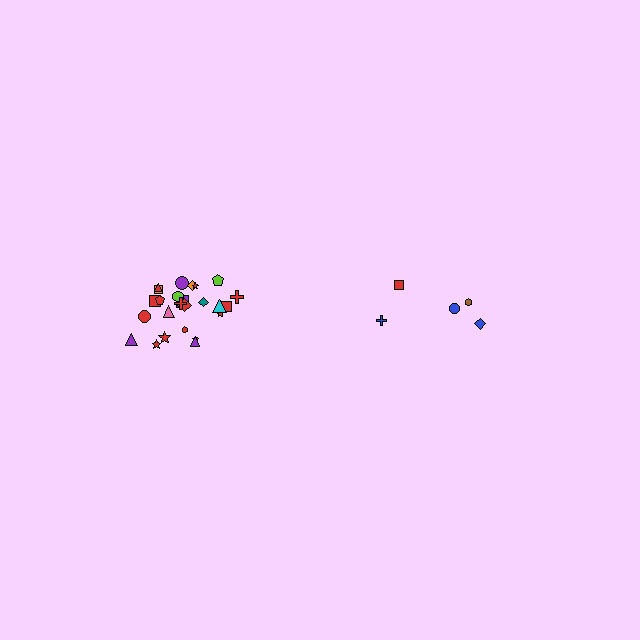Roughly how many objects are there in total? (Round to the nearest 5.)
Roughly 30 objects in total.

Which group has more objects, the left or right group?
The left group.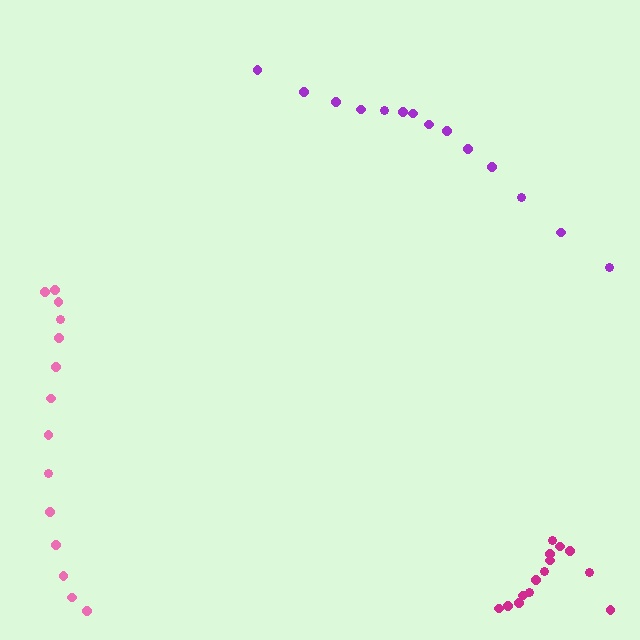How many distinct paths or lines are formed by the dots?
There are 3 distinct paths.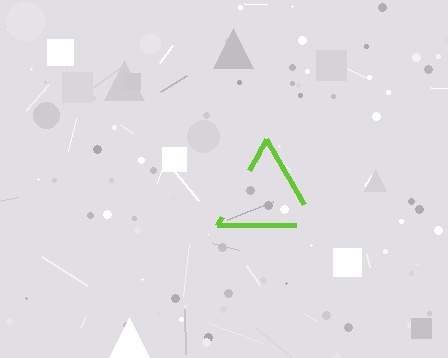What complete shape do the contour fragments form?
The contour fragments form a triangle.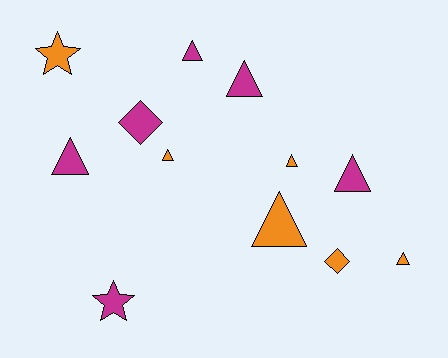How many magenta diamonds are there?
There is 1 magenta diamond.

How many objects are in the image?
There are 12 objects.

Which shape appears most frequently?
Triangle, with 8 objects.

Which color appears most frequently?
Magenta, with 6 objects.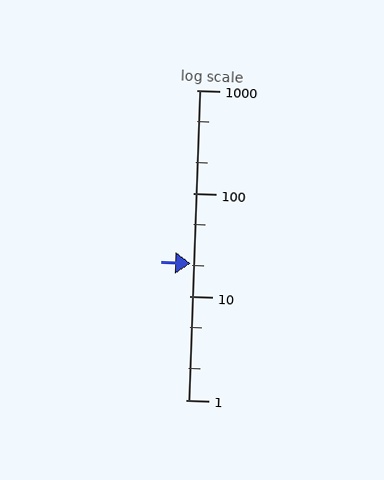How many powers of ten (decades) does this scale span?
The scale spans 3 decades, from 1 to 1000.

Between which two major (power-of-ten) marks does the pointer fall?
The pointer is between 10 and 100.